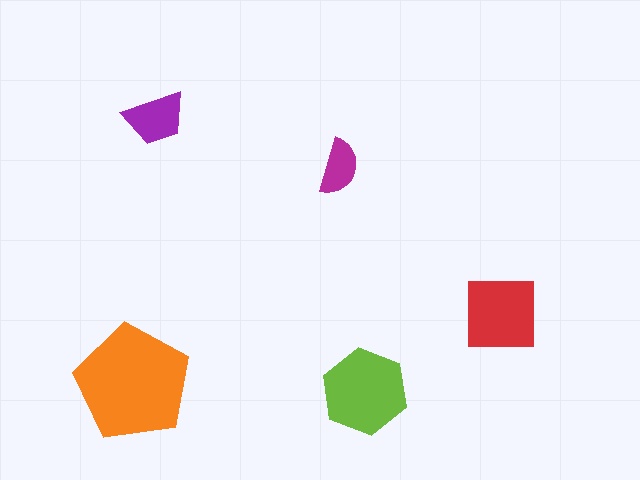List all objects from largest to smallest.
The orange pentagon, the lime hexagon, the red square, the purple trapezoid, the magenta semicircle.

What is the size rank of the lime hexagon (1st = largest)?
2nd.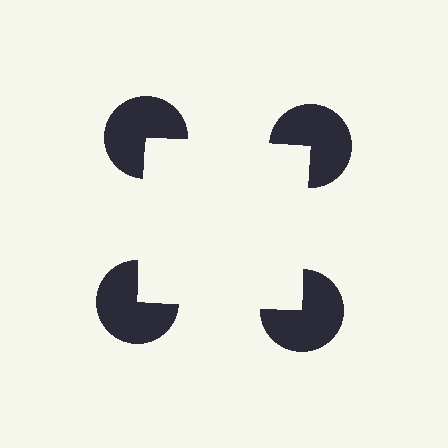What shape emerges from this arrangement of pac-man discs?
An illusory square — its edges are inferred from the aligned wedge cuts in the pac-man discs, not physically drawn.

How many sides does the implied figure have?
4 sides.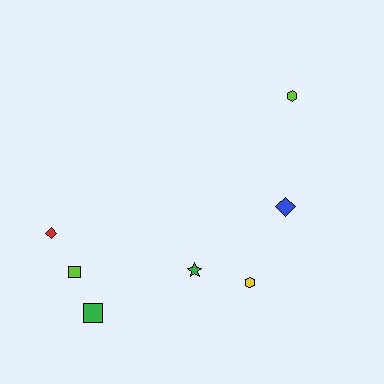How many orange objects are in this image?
There are no orange objects.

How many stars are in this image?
There is 1 star.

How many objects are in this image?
There are 7 objects.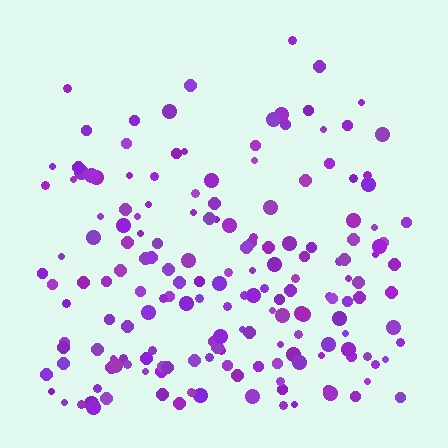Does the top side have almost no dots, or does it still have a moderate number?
Still a moderate number, just noticeably fewer than the bottom.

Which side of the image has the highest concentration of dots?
The bottom.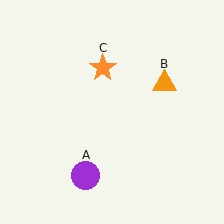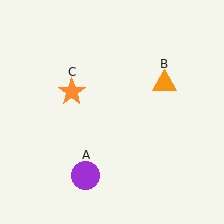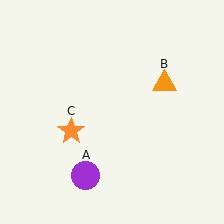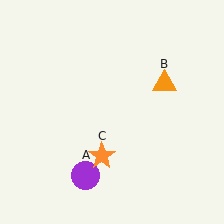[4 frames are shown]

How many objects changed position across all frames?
1 object changed position: orange star (object C).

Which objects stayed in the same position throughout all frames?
Purple circle (object A) and orange triangle (object B) remained stationary.